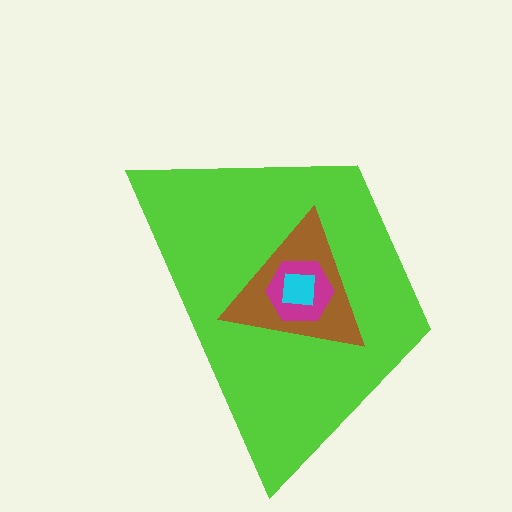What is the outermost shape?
The lime trapezoid.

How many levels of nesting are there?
4.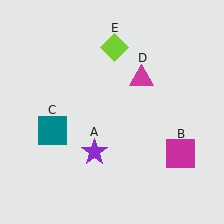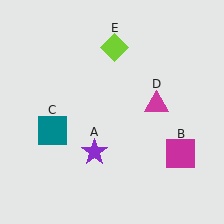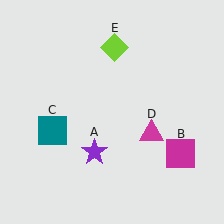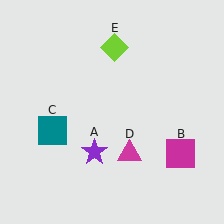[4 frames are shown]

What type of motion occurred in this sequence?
The magenta triangle (object D) rotated clockwise around the center of the scene.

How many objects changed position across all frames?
1 object changed position: magenta triangle (object D).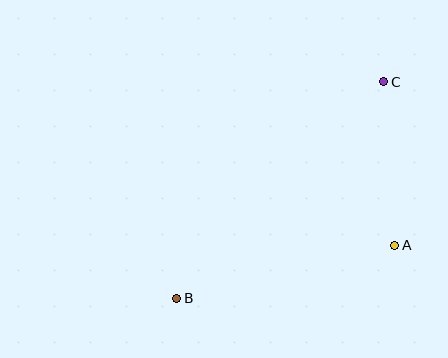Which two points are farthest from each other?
Points B and C are farthest from each other.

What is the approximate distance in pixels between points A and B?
The distance between A and B is approximately 224 pixels.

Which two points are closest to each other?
Points A and C are closest to each other.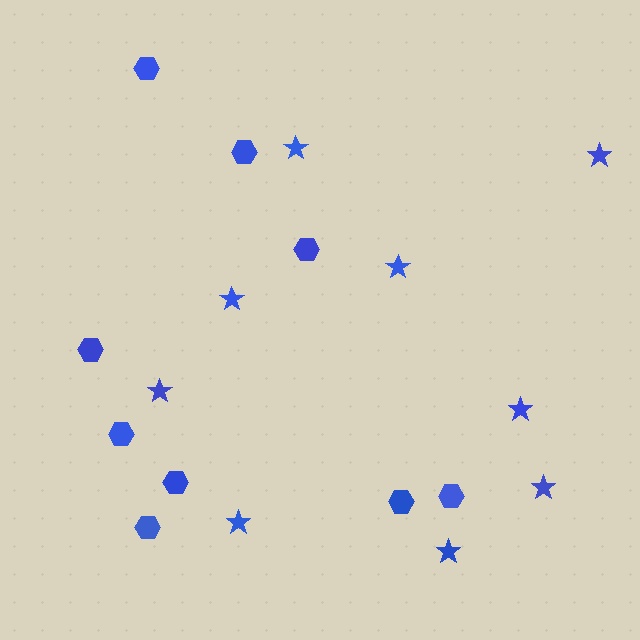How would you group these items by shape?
There are 2 groups: one group of stars (9) and one group of hexagons (9).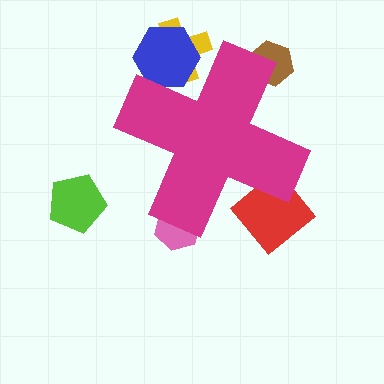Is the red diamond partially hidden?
Yes, the red diamond is partially hidden behind the magenta cross.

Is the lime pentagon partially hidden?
No, the lime pentagon is fully visible.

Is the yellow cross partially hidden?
Yes, the yellow cross is partially hidden behind the magenta cross.